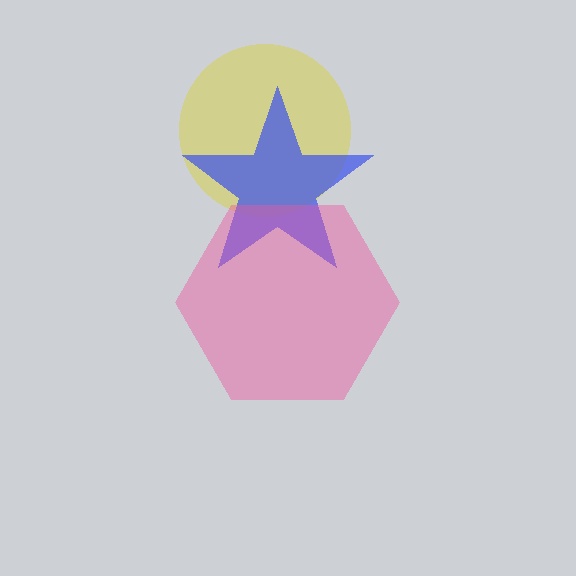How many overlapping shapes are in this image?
There are 3 overlapping shapes in the image.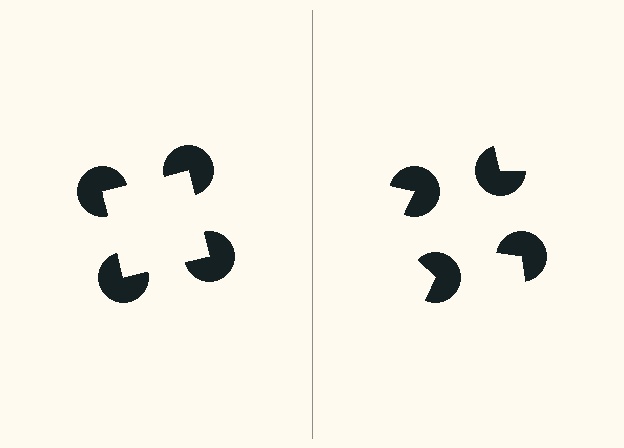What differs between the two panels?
The pac-man discs are positioned identically on both sides; only the wedge orientations differ. On the left they align to a square; on the right they are misaligned.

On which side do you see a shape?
An illusory square appears on the left side. On the right side the wedge cuts are rotated, so no coherent shape forms.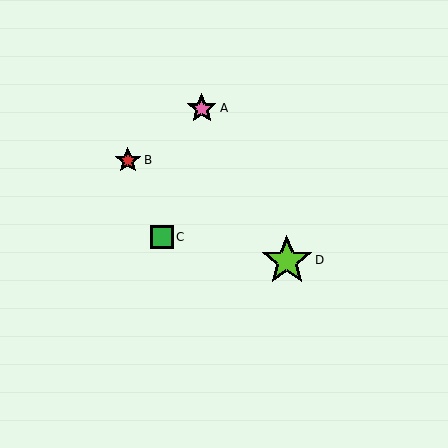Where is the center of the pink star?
The center of the pink star is at (202, 108).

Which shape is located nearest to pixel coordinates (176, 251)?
The green square (labeled C) at (162, 237) is nearest to that location.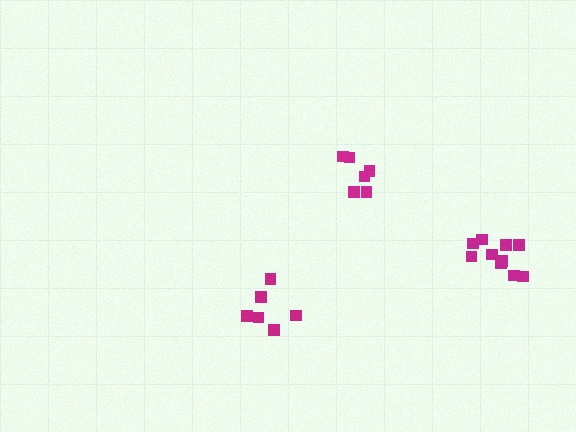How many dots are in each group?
Group 1: 6 dots, Group 2: 6 dots, Group 3: 10 dots (22 total).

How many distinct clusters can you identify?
There are 3 distinct clusters.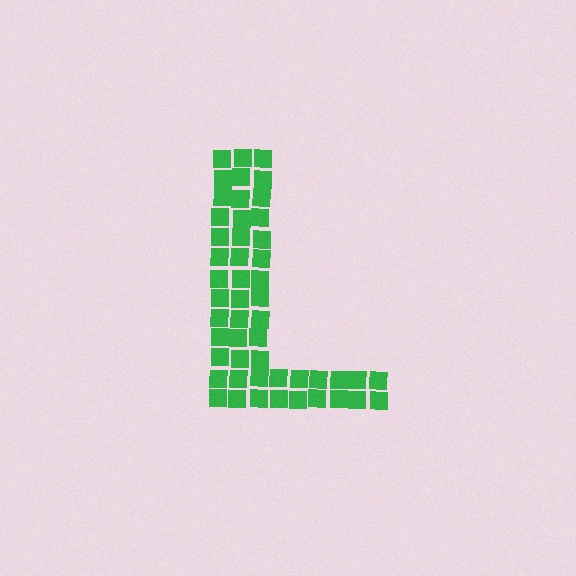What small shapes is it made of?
It is made of small squares.